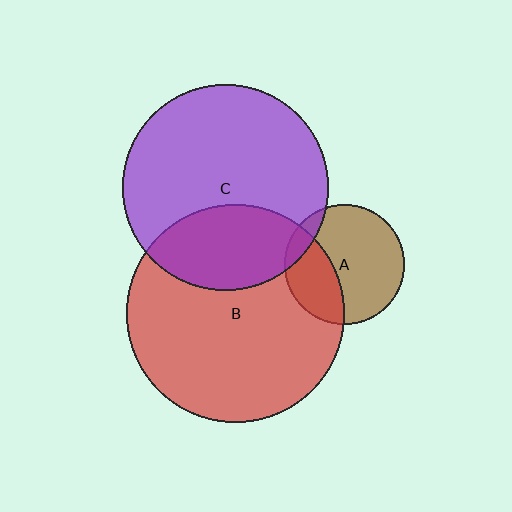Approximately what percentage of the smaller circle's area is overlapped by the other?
Approximately 35%.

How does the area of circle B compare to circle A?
Approximately 3.3 times.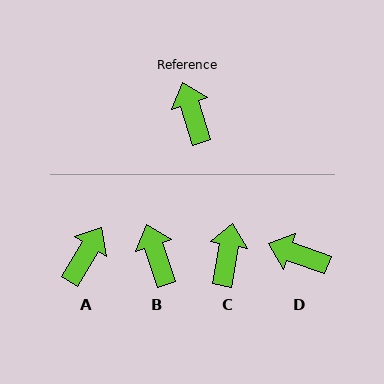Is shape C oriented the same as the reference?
No, it is off by about 28 degrees.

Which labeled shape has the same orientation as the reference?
B.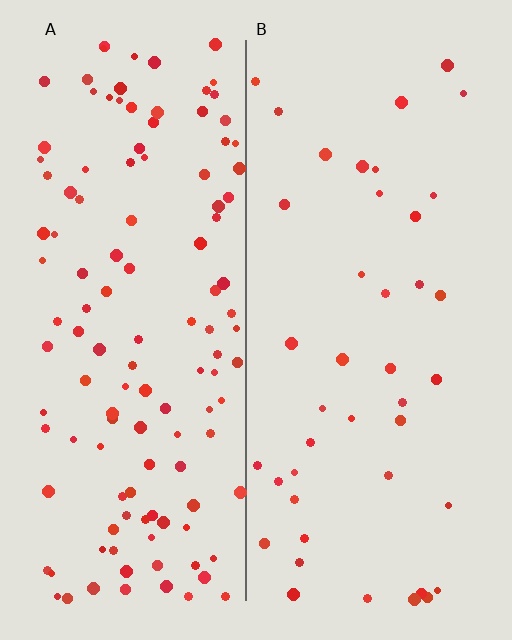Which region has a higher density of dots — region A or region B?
A (the left).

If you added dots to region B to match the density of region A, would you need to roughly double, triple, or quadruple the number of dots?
Approximately triple.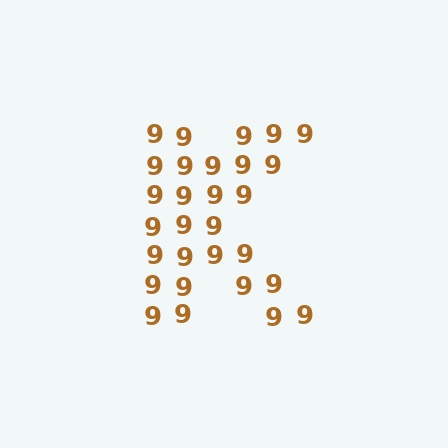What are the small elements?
The small elements are digit 9's.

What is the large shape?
The large shape is the letter K.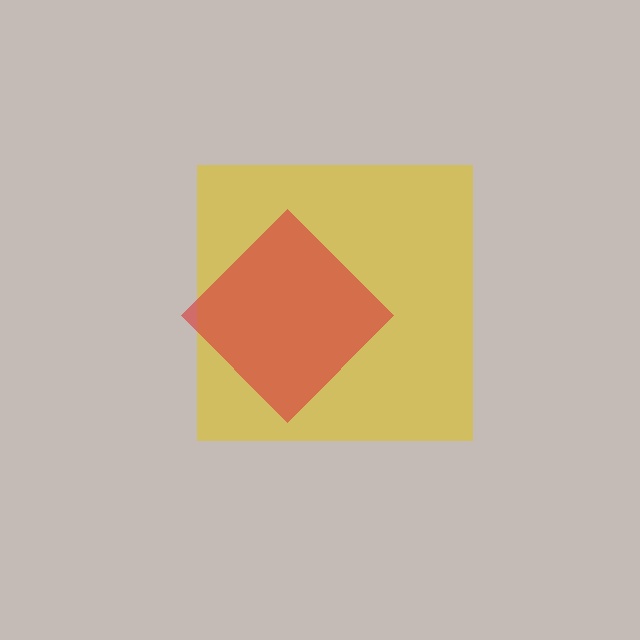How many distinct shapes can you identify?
There are 2 distinct shapes: a yellow square, a red diamond.